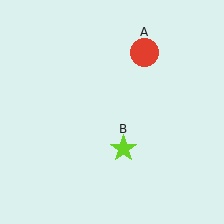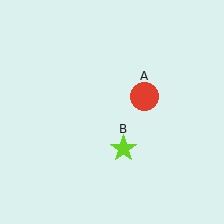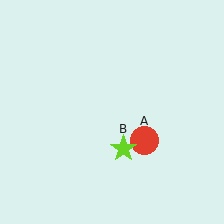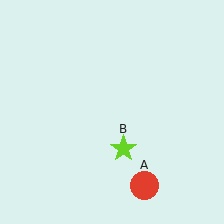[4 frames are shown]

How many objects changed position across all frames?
1 object changed position: red circle (object A).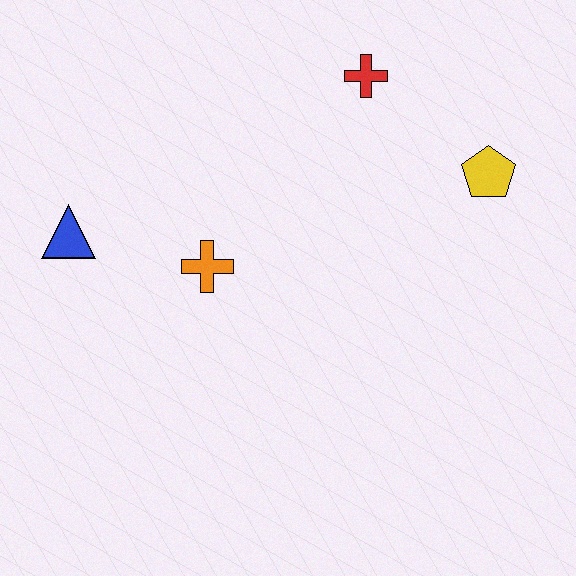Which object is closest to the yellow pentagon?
The red cross is closest to the yellow pentagon.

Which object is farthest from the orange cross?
The yellow pentagon is farthest from the orange cross.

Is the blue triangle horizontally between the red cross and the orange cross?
No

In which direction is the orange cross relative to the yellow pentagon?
The orange cross is to the left of the yellow pentagon.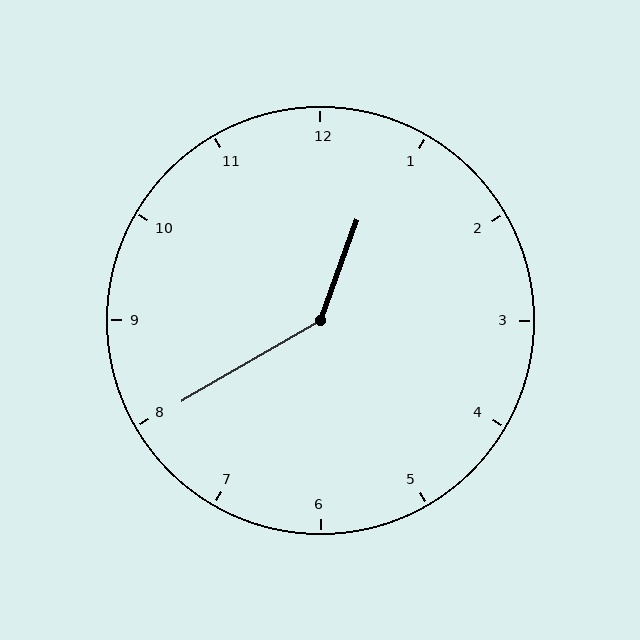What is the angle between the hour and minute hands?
Approximately 140 degrees.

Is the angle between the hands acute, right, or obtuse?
It is obtuse.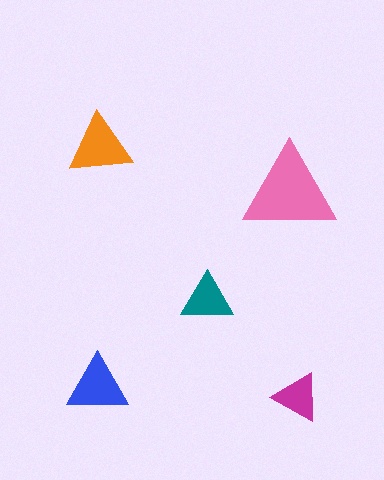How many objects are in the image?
There are 5 objects in the image.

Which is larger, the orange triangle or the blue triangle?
The orange one.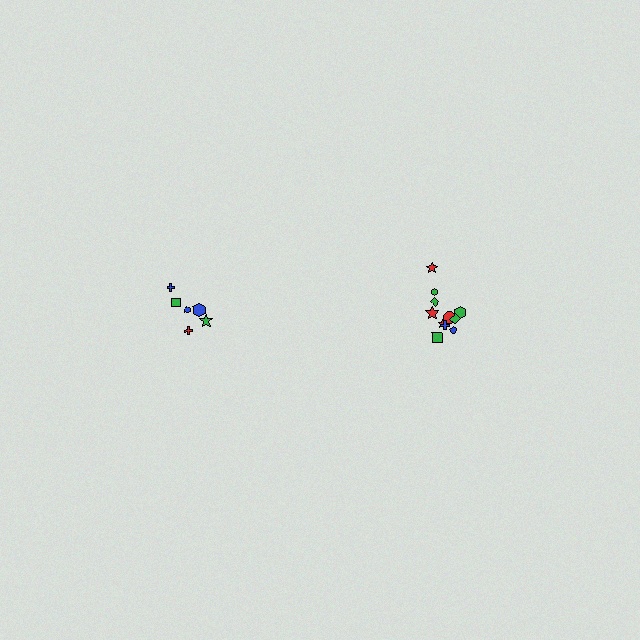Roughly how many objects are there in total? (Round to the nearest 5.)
Roughly 20 objects in total.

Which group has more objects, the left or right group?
The right group.